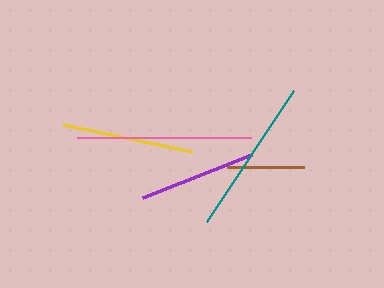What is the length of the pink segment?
The pink segment is approximately 174 pixels long.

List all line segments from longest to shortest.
From longest to shortest: pink, teal, yellow, purple, brown.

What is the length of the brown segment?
The brown segment is approximately 77 pixels long.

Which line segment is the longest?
The pink line is the longest at approximately 174 pixels.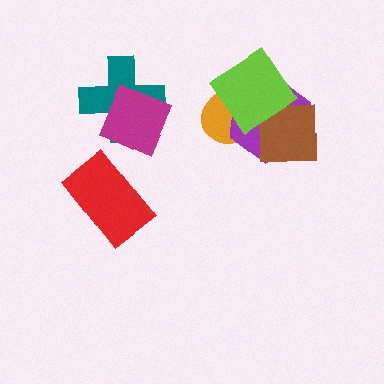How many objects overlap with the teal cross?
1 object overlaps with the teal cross.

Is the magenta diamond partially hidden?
No, no other shape covers it.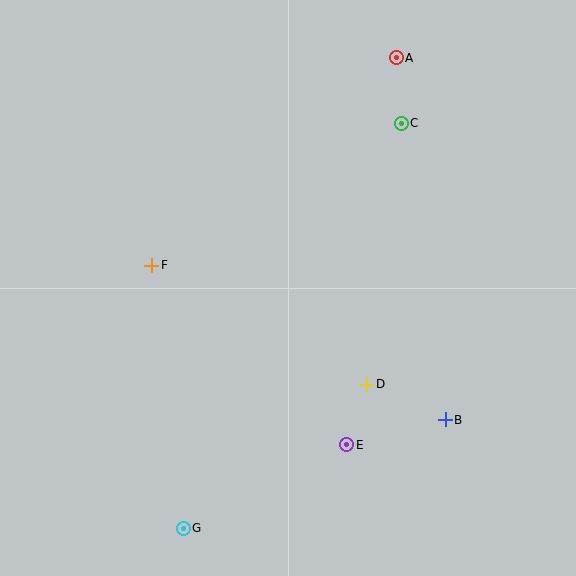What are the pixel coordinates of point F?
Point F is at (152, 265).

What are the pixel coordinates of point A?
Point A is at (396, 58).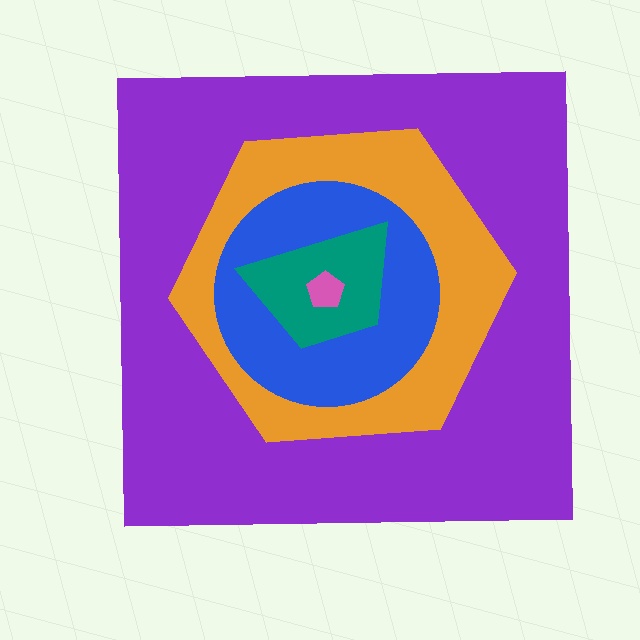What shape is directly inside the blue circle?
The teal trapezoid.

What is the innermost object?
The pink pentagon.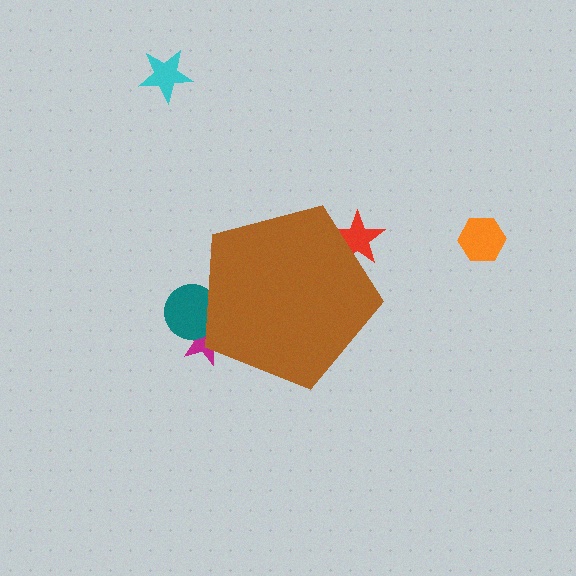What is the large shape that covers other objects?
A brown pentagon.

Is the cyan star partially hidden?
No, the cyan star is fully visible.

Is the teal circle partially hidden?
Yes, the teal circle is partially hidden behind the brown pentagon.